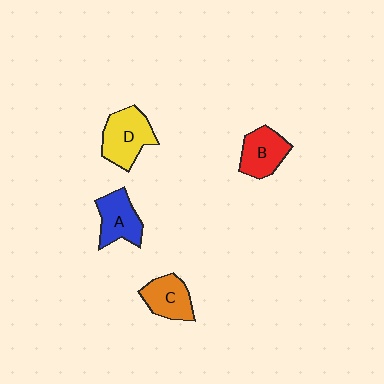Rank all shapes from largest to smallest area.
From largest to smallest: D (yellow), A (blue), B (red), C (orange).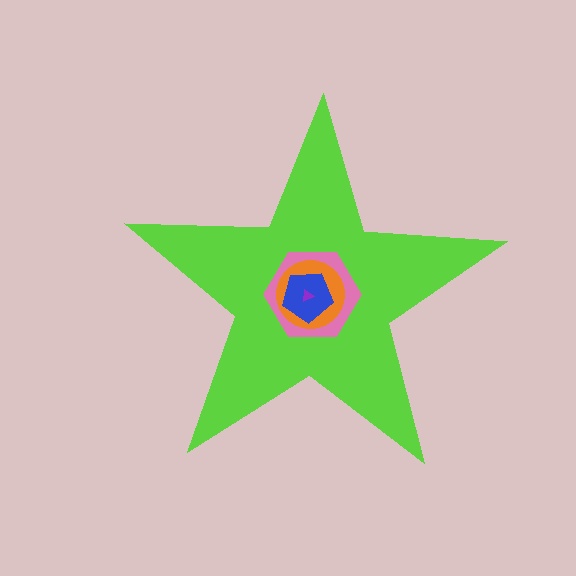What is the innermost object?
The purple triangle.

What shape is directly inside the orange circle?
The blue pentagon.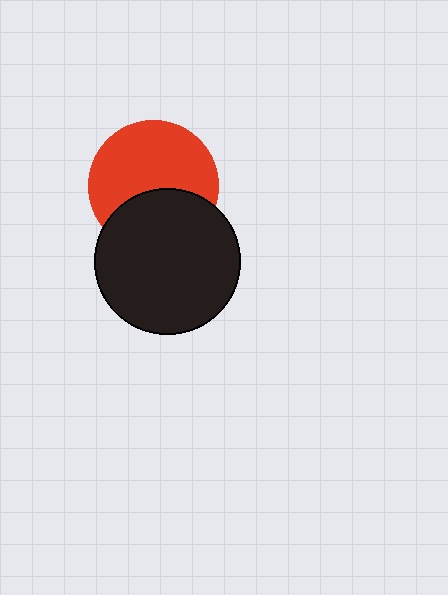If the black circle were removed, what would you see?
You would see the complete red circle.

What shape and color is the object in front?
The object in front is a black circle.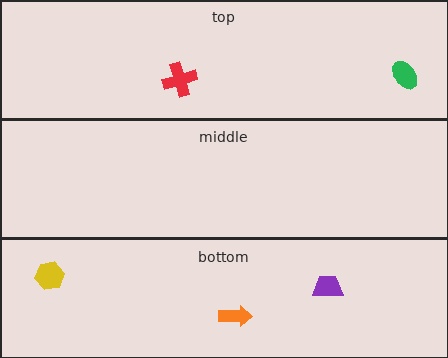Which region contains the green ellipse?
The top region.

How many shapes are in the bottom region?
3.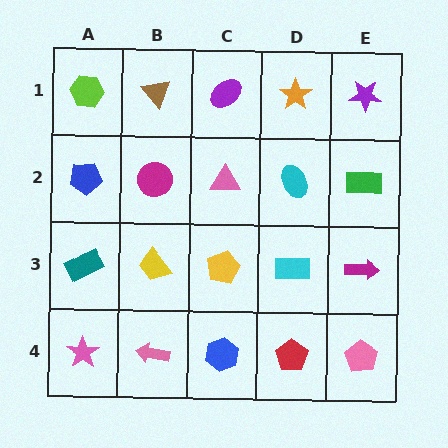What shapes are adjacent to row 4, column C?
A yellow pentagon (row 3, column C), a pink arrow (row 4, column B), a red pentagon (row 4, column D).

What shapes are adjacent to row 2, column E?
A purple star (row 1, column E), a magenta arrow (row 3, column E), a cyan ellipse (row 2, column D).